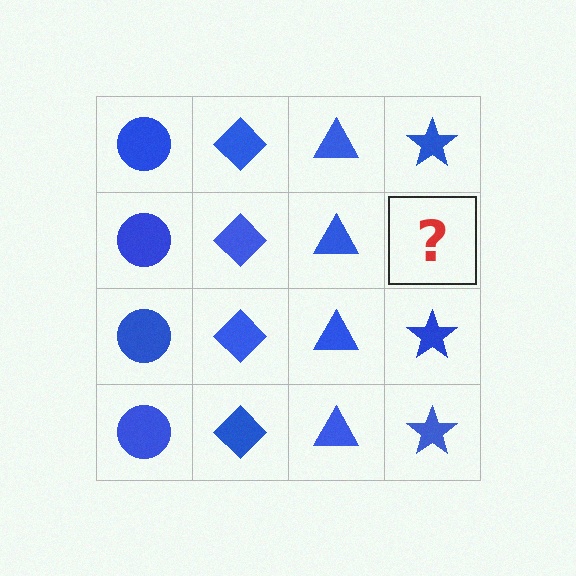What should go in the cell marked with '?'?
The missing cell should contain a blue star.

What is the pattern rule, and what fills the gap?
The rule is that each column has a consistent shape. The gap should be filled with a blue star.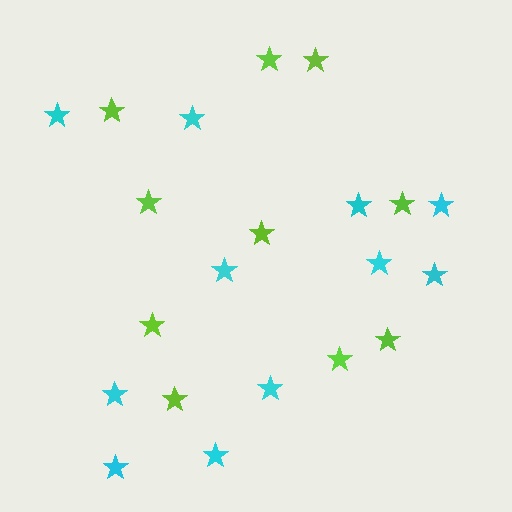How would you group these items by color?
There are 2 groups: one group of cyan stars (11) and one group of lime stars (10).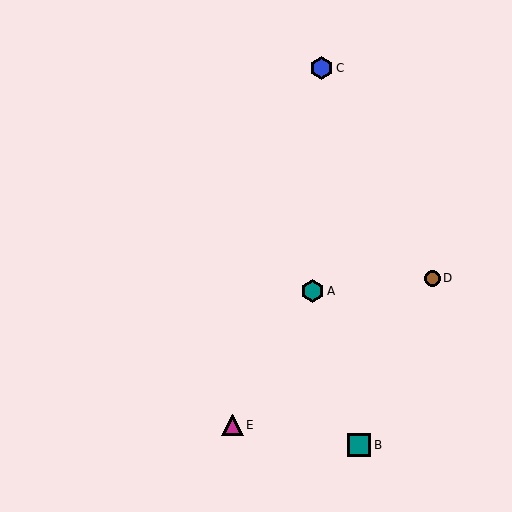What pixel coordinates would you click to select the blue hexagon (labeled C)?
Click at (321, 68) to select the blue hexagon C.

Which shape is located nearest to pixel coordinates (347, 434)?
The teal square (labeled B) at (359, 445) is nearest to that location.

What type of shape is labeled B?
Shape B is a teal square.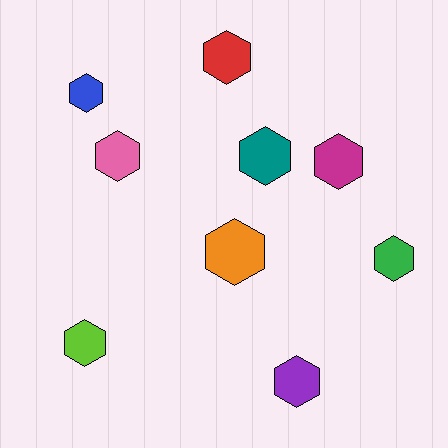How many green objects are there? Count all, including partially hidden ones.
There is 1 green object.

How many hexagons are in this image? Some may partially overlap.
There are 9 hexagons.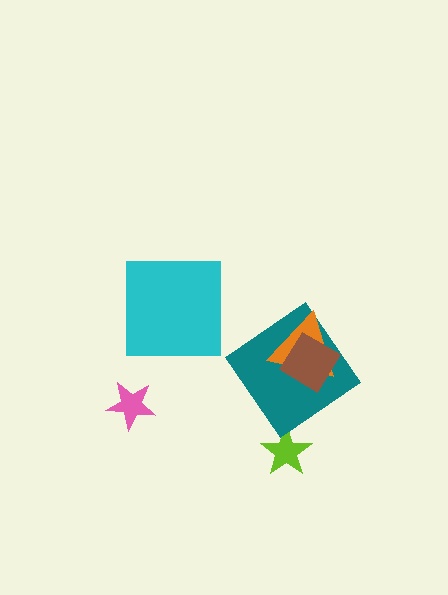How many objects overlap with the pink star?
0 objects overlap with the pink star.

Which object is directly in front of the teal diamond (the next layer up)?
The orange triangle is directly in front of the teal diamond.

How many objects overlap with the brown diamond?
2 objects overlap with the brown diamond.